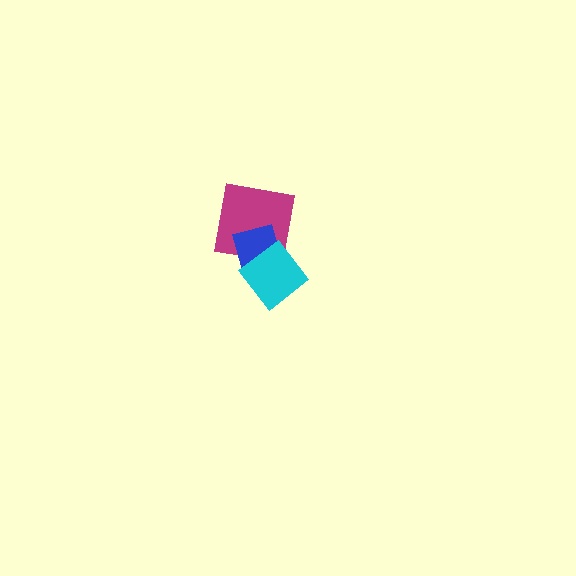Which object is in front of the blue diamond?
The cyan diamond is in front of the blue diamond.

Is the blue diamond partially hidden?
Yes, it is partially covered by another shape.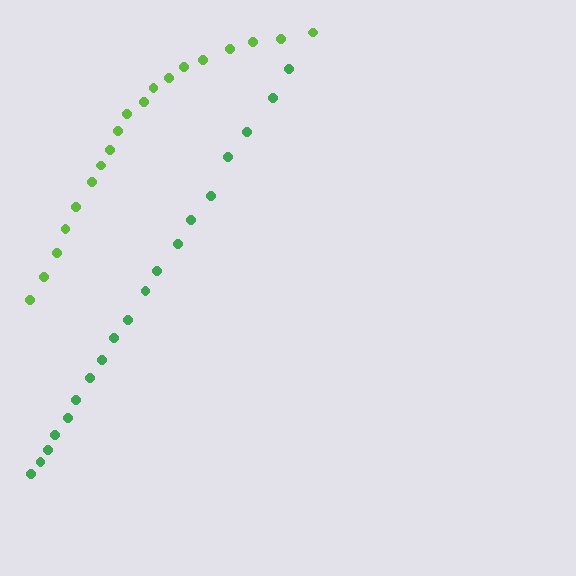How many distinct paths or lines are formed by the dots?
There are 2 distinct paths.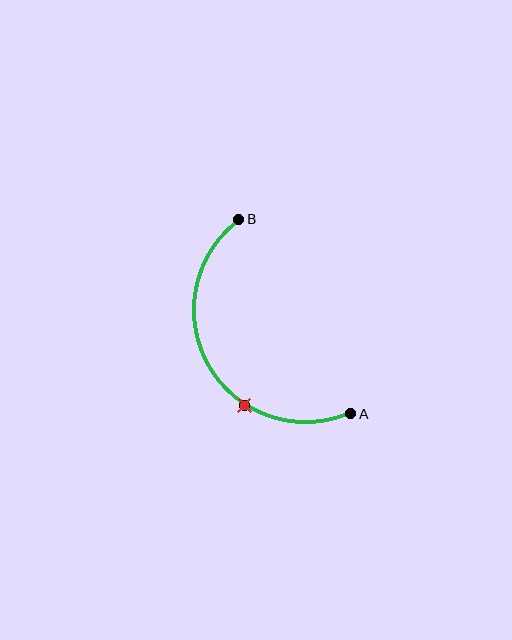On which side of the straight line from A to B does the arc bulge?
The arc bulges to the left of the straight line connecting A and B.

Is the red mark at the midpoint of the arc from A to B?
No. The red mark lies on the arc but is closer to endpoint A. The arc midpoint would be at the point on the curve equidistant along the arc from both A and B.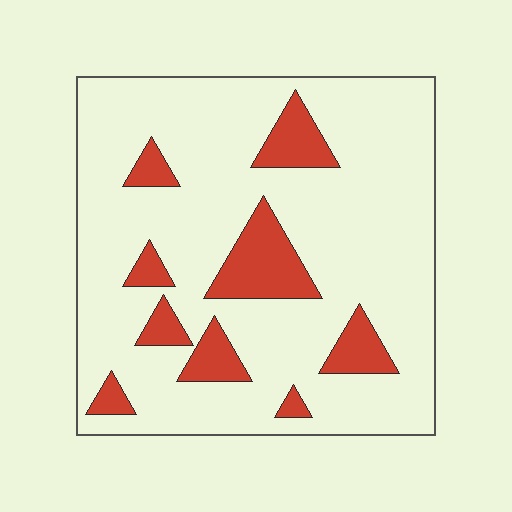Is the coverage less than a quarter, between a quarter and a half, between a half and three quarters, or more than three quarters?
Less than a quarter.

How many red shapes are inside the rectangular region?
9.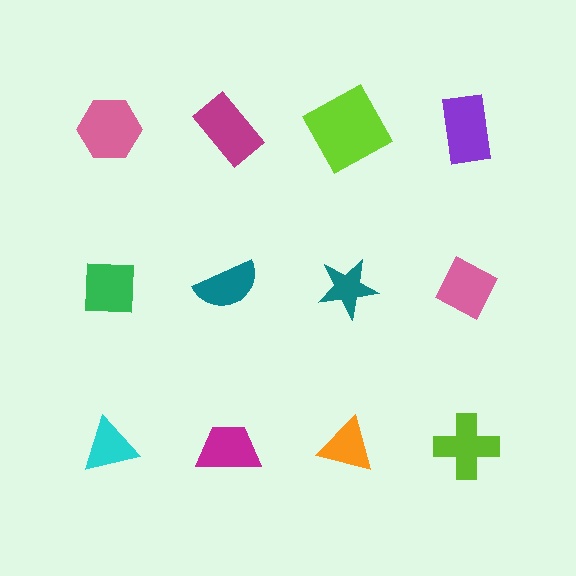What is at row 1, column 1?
A pink hexagon.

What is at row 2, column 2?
A teal semicircle.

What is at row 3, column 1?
A cyan triangle.